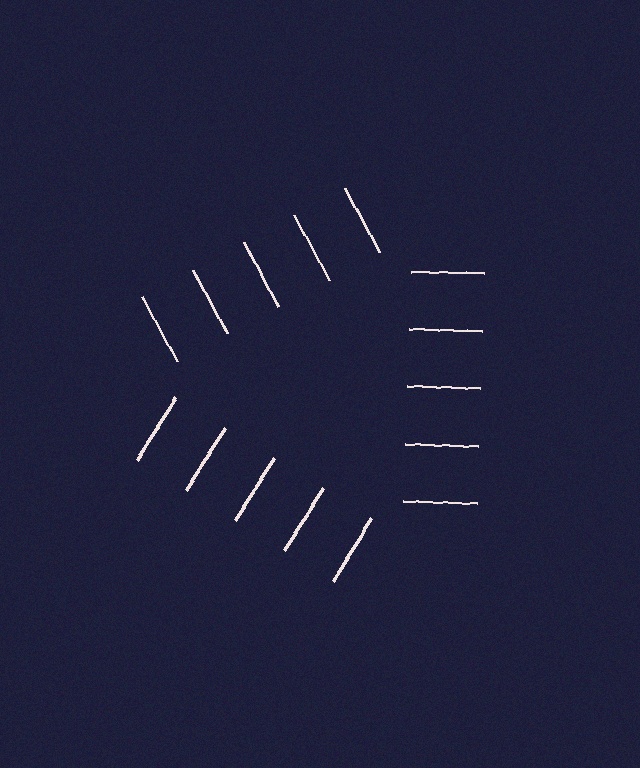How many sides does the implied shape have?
3 sides — the line-ends trace a triangle.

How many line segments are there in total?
15 — 5 along each of the 3 edges.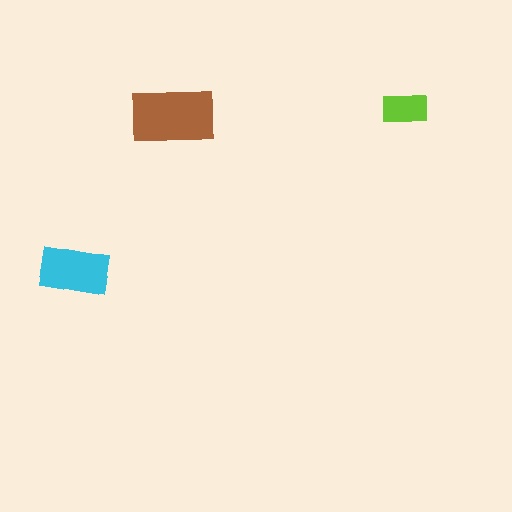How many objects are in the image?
There are 3 objects in the image.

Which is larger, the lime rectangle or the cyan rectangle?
The cyan one.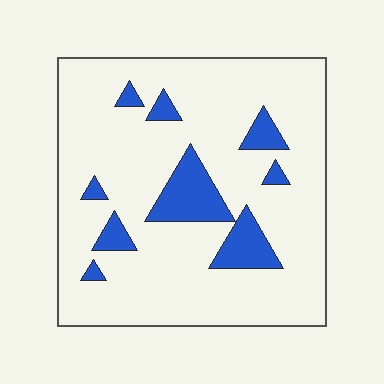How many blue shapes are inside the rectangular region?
9.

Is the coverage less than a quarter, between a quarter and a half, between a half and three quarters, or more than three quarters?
Less than a quarter.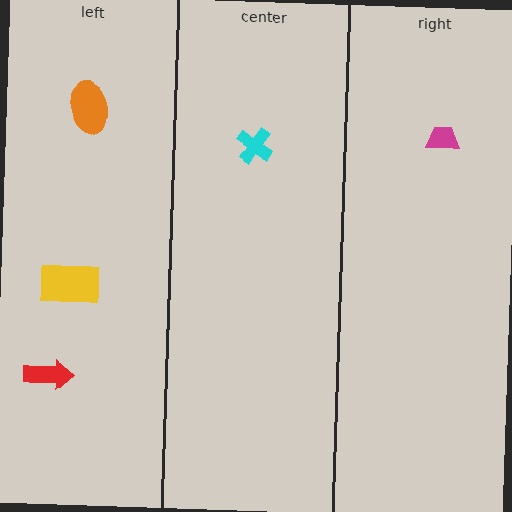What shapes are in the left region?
The red arrow, the yellow rectangle, the orange ellipse.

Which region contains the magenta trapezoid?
The right region.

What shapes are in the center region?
The cyan cross.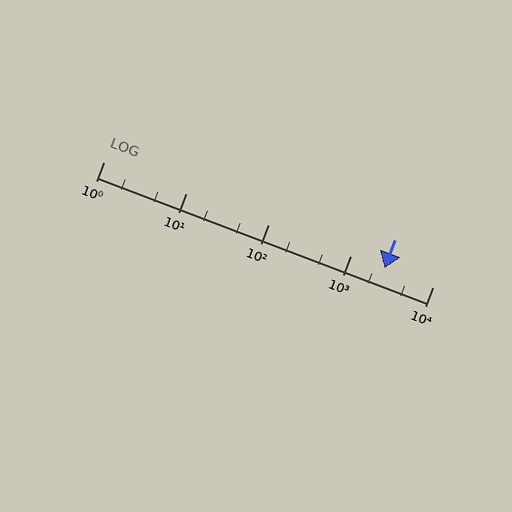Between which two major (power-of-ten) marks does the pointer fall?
The pointer is between 1000 and 10000.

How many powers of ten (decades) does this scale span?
The scale spans 4 decades, from 1 to 10000.